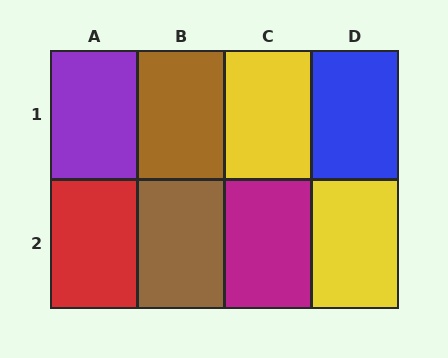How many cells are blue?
1 cell is blue.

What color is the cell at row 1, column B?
Brown.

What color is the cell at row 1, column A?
Purple.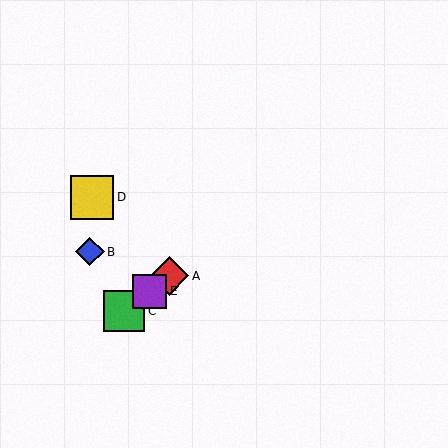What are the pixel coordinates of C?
Object C is at (124, 311).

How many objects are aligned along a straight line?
3 objects (A, C, E) are aligned along a straight line.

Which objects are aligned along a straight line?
Objects A, C, E are aligned along a straight line.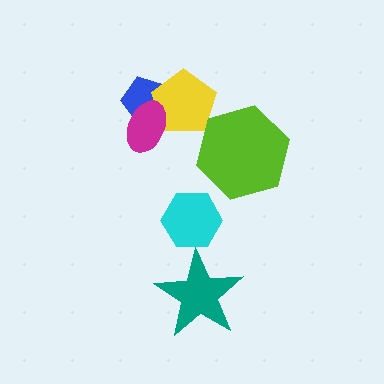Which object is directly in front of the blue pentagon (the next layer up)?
The yellow pentagon is directly in front of the blue pentagon.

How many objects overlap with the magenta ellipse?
2 objects overlap with the magenta ellipse.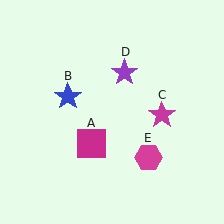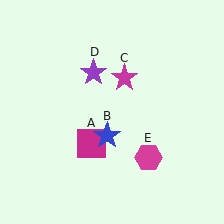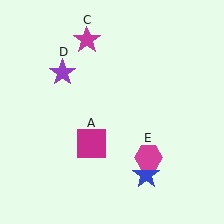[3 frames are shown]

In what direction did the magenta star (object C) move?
The magenta star (object C) moved up and to the left.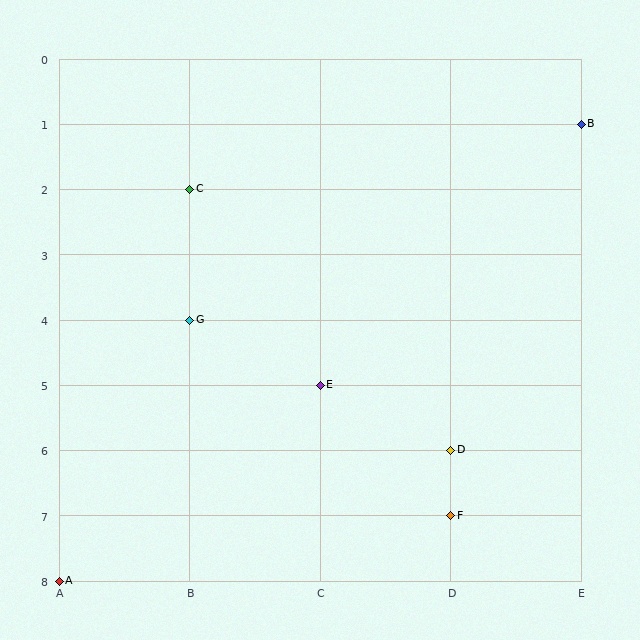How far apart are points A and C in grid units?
Points A and C are 1 column and 6 rows apart (about 6.1 grid units diagonally).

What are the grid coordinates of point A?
Point A is at grid coordinates (A, 8).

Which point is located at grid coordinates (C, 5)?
Point E is at (C, 5).